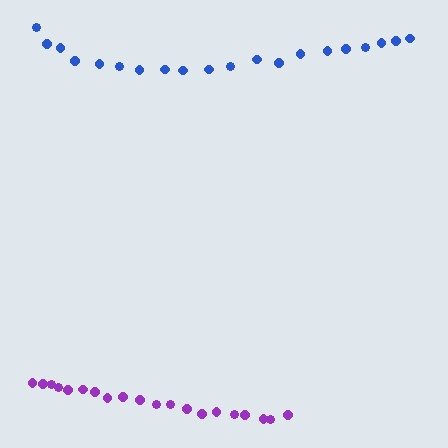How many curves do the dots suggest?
There are 2 distinct paths.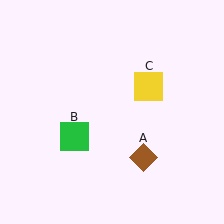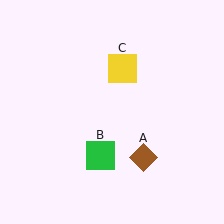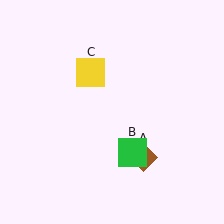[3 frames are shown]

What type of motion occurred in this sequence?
The green square (object B), yellow square (object C) rotated counterclockwise around the center of the scene.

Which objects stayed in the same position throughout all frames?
Brown diamond (object A) remained stationary.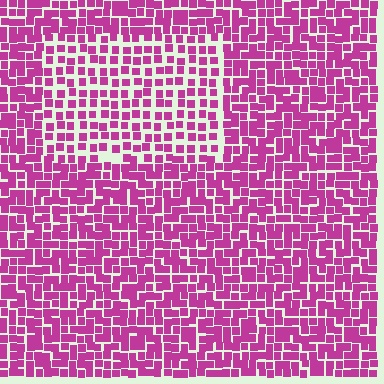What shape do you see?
I see a rectangle.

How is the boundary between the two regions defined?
The boundary is defined by a change in element density (approximately 1.6x ratio). All elements are the same color, size, and shape.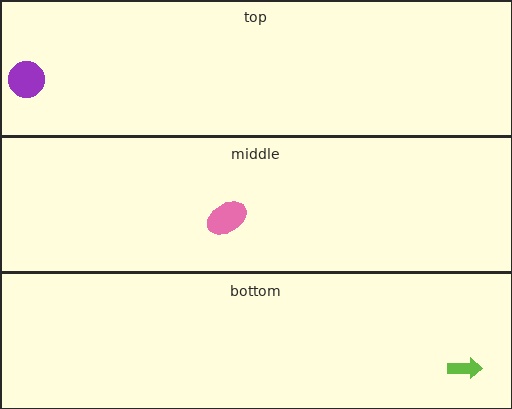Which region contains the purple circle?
The top region.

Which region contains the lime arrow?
The bottom region.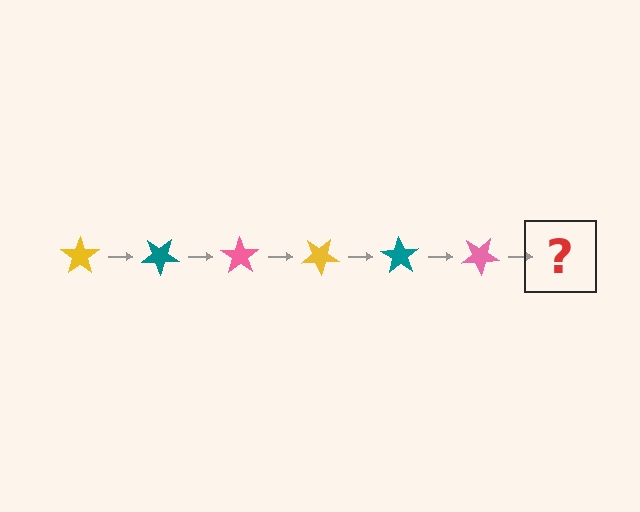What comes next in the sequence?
The next element should be a yellow star, rotated 210 degrees from the start.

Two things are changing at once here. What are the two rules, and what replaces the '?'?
The two rules are that it rotates 35 degrees each step and the color cycles through yellow, teal, and pink. The '?' should be a yellow star, rotated 210 degrees from the start.